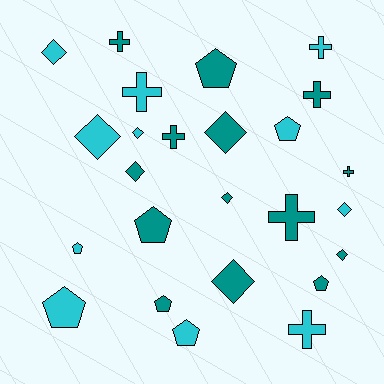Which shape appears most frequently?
Diamond, with 9 objects.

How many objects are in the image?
There are 25 objects.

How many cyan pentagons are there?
There are 4 cyan pentagons.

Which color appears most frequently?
Teal, with 14 objects.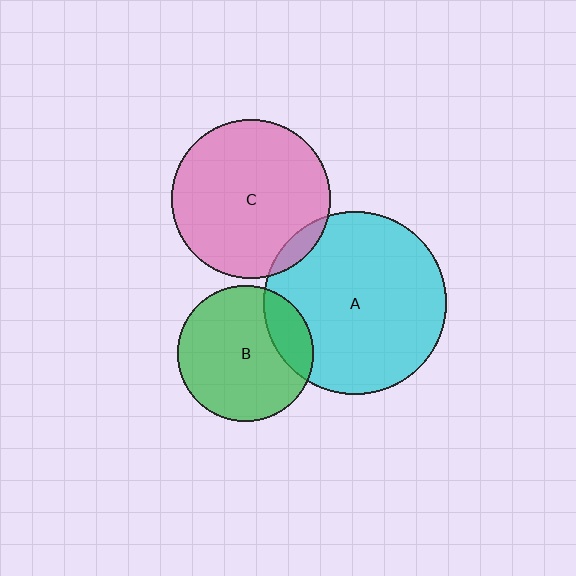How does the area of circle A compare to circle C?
Approximately 1.3 times.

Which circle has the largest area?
Circle A (cyan).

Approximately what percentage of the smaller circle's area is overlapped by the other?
Approximately 20%.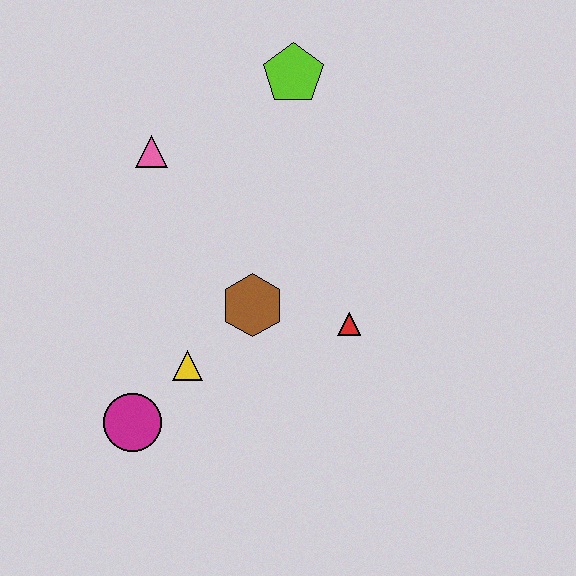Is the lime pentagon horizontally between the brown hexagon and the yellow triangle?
No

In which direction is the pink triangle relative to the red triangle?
The pink triangle is to the left of the red triangle.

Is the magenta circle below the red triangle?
Yes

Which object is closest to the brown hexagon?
The yellow triangle is closest to the brown hexagon.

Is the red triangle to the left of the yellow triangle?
No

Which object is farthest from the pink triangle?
The magenta circle is farthest from the pink triangle.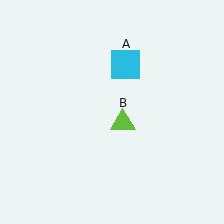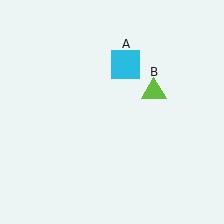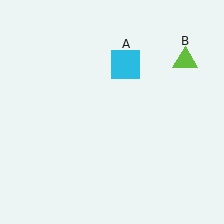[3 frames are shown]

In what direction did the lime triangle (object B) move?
The lime triangle (object B) moved up and to the right.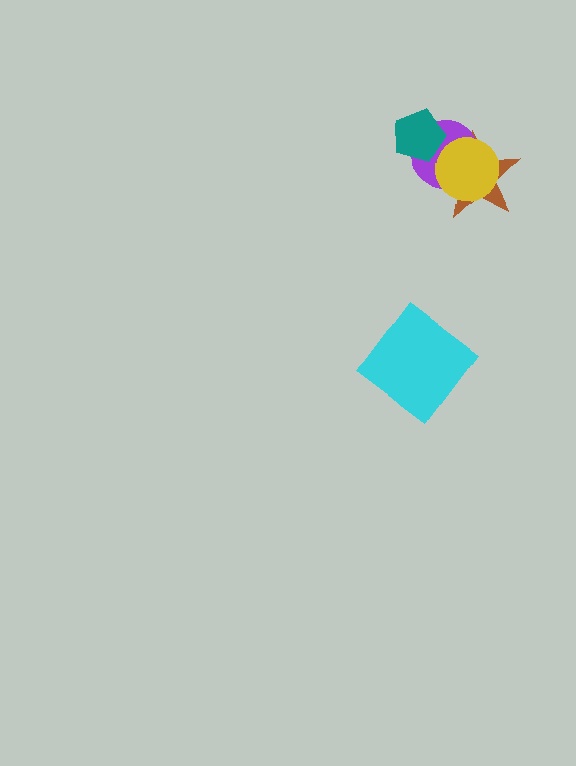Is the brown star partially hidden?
Yes, it is partially covered by another shape.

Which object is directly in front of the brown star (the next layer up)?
The purple circle is directly in front of the brown star.